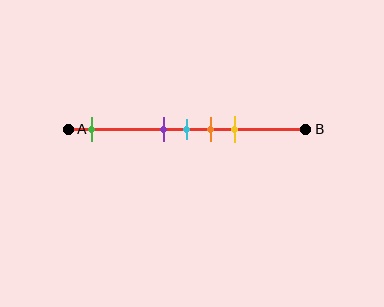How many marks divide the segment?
There are 5 marks dividing the segment.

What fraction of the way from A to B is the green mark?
The green mark is approximately 10% (0.1) of the way from A to B.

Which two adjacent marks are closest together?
The purple and cyan marks are the closest adjacent pair.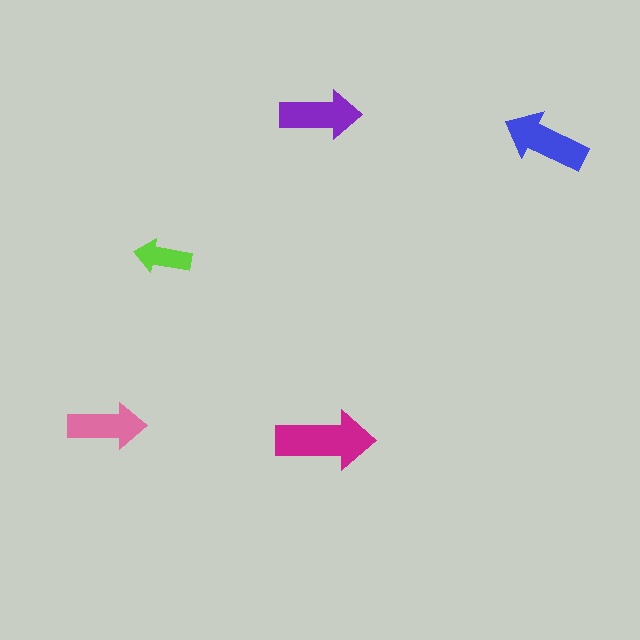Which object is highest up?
The purple arrow is topmost.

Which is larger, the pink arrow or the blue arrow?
The blue one.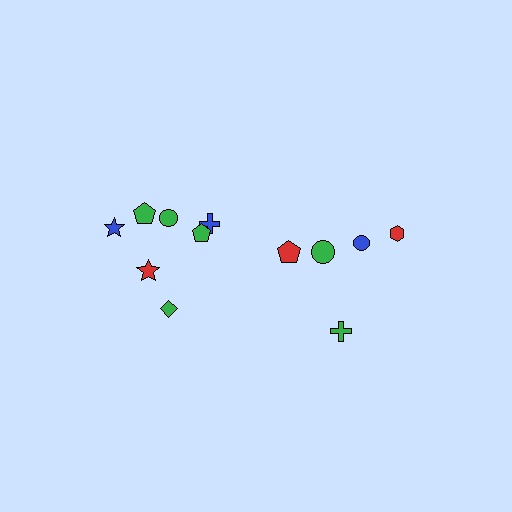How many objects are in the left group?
There are 7 objects.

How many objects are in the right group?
There are 5 objects.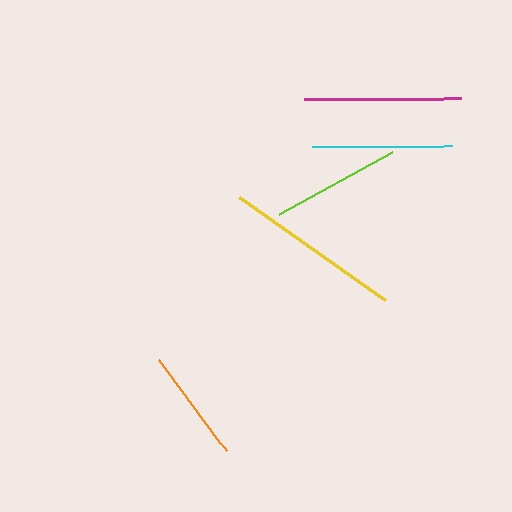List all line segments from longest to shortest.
From longest to shortest: yellow, magenta, cyan, lime, orange.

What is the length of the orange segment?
The orange segment is approximately 114 pixels long.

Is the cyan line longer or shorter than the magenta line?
The magenta line is longer than the cyan line.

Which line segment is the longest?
The yellow line is the longest at approximately 178 pixels.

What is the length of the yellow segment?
The yellow segment is approximately 178 pixels long.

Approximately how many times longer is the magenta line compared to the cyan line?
The magenta line is approximately 1.1 times the length of the cyan line.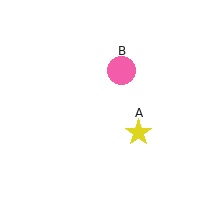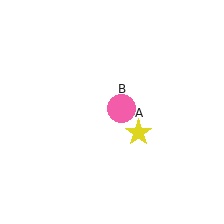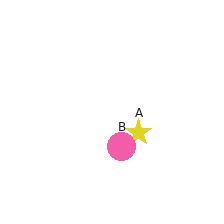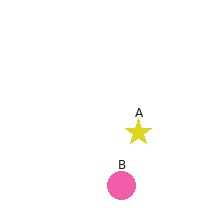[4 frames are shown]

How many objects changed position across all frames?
1 object changed position: pink circle (object B).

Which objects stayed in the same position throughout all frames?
Yellow star (object A) remained stationary.